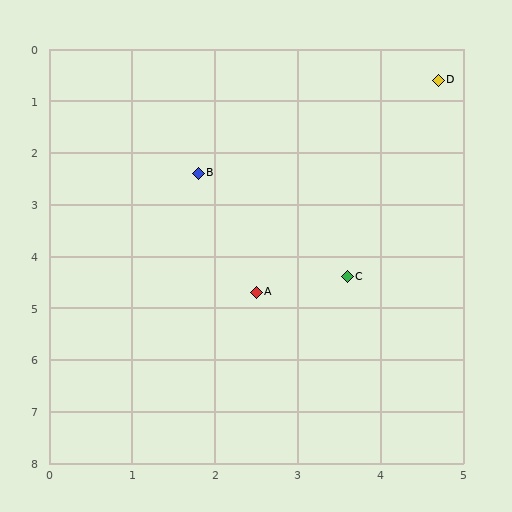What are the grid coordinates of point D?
Point D is at approximately (4.7, 0.6).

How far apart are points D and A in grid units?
Points D and A are about 4.7 grid units apart.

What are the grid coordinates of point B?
Point B is at approximately (1.8, 2.4).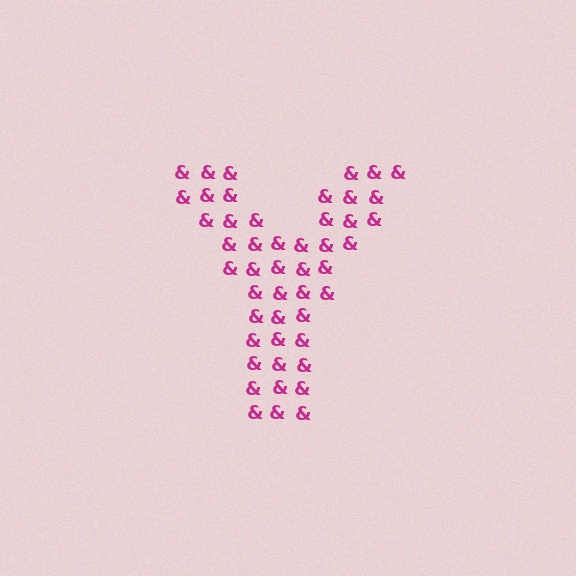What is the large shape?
The large shape is the letter Y.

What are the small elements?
The small elements are ampersands.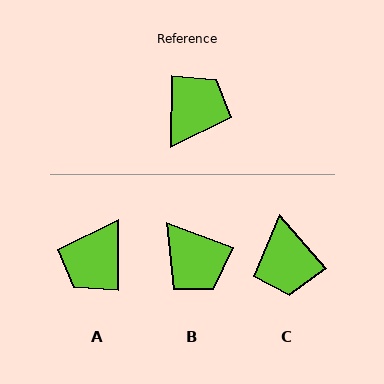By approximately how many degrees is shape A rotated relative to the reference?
Approximately 179 degrees clockwise.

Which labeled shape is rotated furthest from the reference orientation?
A, about 179 degrees away.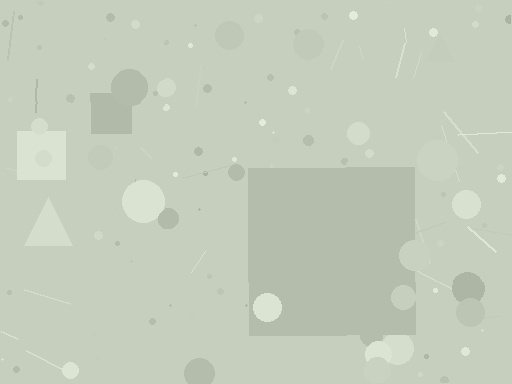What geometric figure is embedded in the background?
A square is embedded in the background.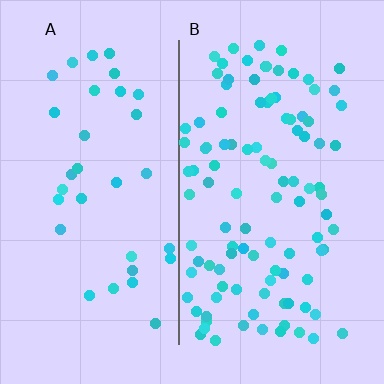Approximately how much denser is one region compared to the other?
Approximately 3.2× — region B over region A.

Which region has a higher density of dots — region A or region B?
B (the right).